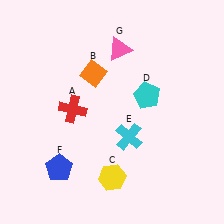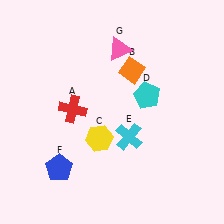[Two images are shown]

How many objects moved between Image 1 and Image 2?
2 objects moved between the two images.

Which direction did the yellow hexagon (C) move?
The yellow hexagon (C) moved up.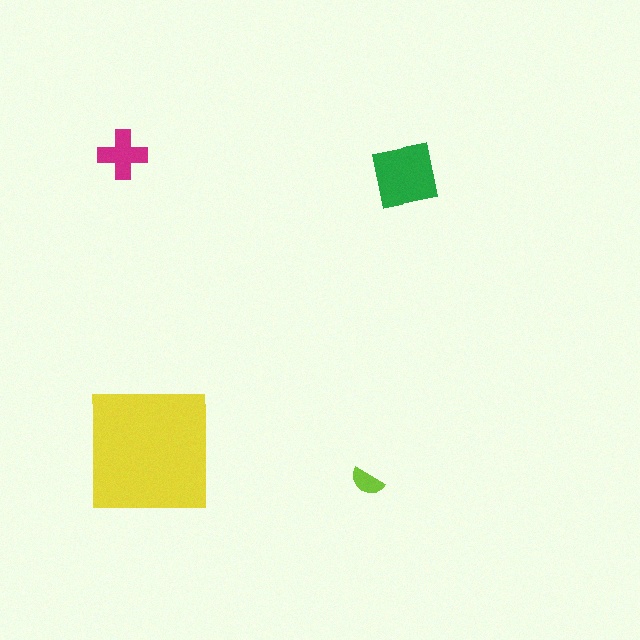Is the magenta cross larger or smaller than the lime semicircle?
Larger.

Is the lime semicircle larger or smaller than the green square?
Smaller.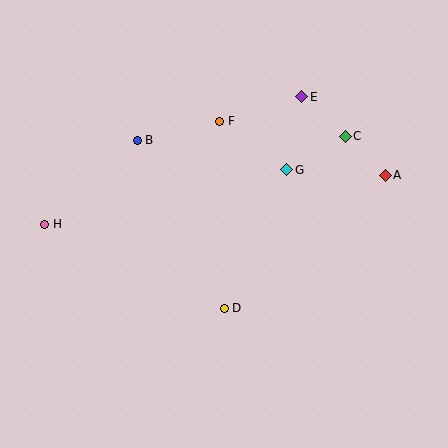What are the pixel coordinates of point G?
Point G is at (287, 170).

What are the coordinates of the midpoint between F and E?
The midpoint between F and E is at (261, 109).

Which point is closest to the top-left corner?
Point B is closest to the top-left corner.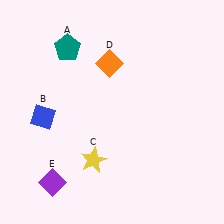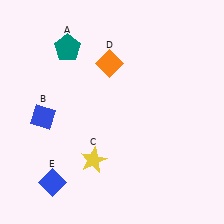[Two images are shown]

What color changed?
The diamond (E) changed from purple in Image 1 to blue in Image 2.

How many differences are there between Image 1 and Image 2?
There is 1 difference between the two images.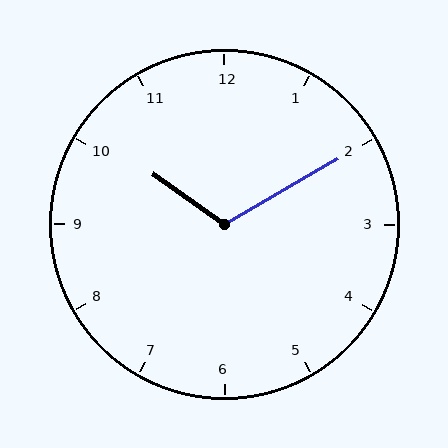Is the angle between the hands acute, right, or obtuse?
It is obtuse.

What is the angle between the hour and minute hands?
Approximately 115 degrees.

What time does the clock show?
10:10.